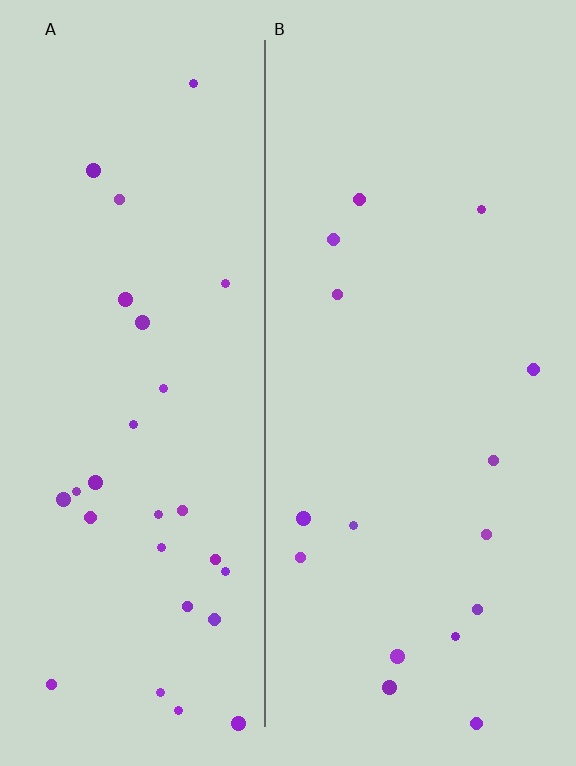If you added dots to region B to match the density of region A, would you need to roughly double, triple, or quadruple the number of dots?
Approximately double.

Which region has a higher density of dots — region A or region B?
A (the left).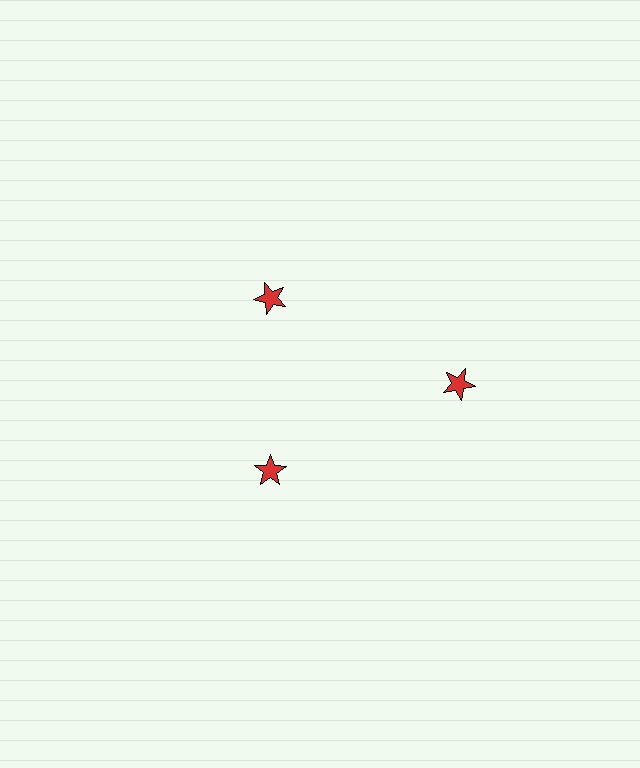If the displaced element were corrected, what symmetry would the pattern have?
It would have 3-fold rotational symmetry — the pattern would map onto itself every 120 degrees.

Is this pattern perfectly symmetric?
No. The 3 red stars are arranged in a ring, but one element near the 3 o'clock position is pushed outward from the center, breaking the 3-fold rotational symmetry.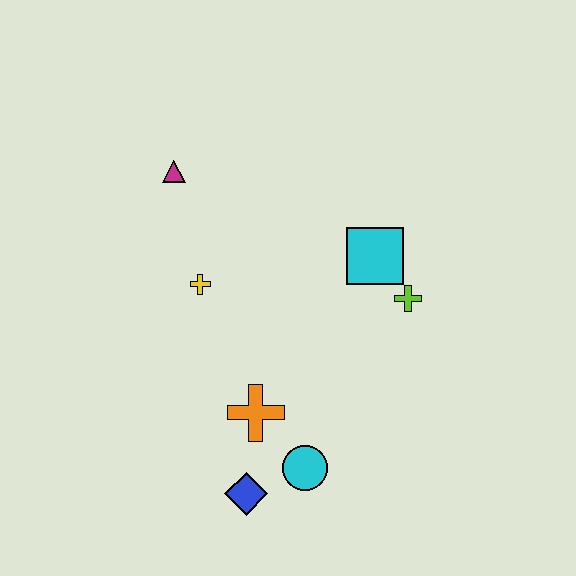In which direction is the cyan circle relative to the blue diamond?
The cyan circle is to the right of the blue diamond.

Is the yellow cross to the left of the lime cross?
Yes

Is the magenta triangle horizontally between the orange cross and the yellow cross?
No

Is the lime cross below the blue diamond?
No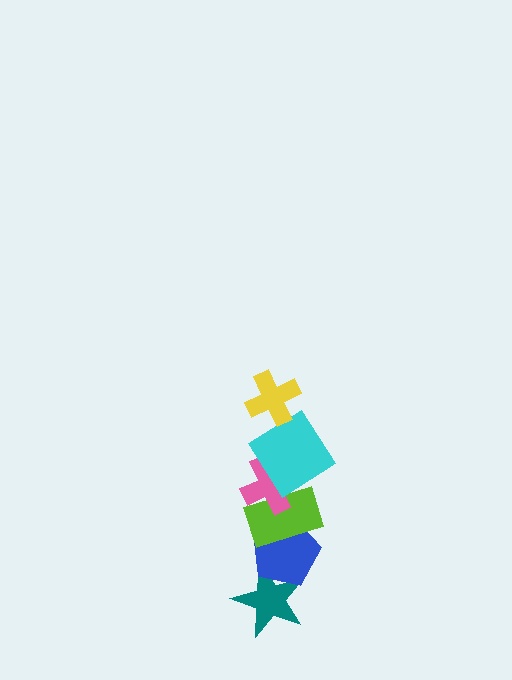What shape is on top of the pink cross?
The cyan diamond is on top of the pink cross.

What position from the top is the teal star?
The teal star is 6th from the top.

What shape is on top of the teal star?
The blue pentagon is on top of the teal star.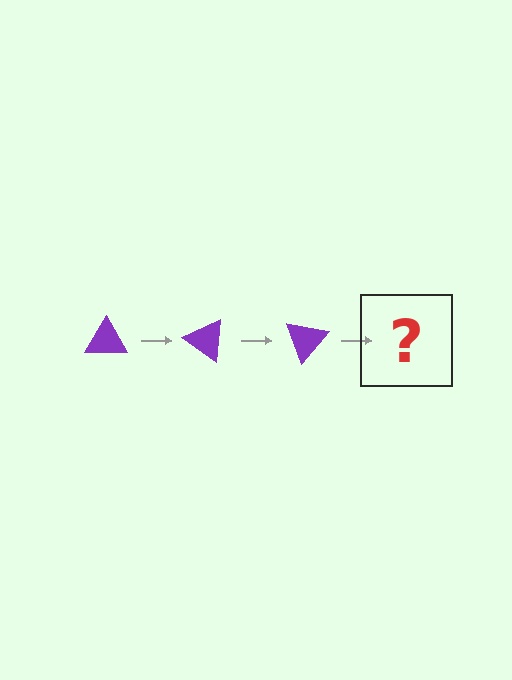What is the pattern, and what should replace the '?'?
The pattern is that the triangle rotates 35 degrees each step. The '?' should be a purple triangle rotated 105 degrees.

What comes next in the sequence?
The next element should be a purple triangle rotated 105 degrees.